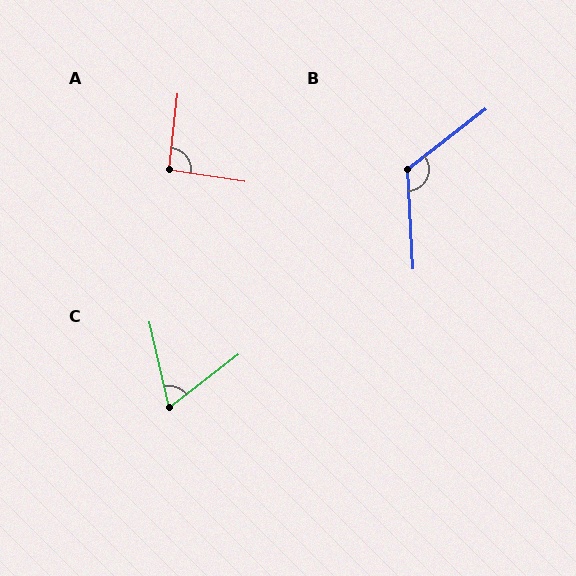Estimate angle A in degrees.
Approximately 92 degrees.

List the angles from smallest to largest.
C (66°), A (92°), B (124°).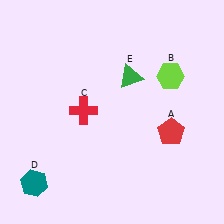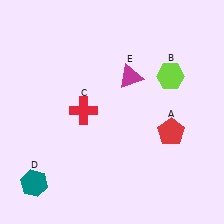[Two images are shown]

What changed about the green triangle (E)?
In Image 1, E is green. In Image 2, it changed to magenta.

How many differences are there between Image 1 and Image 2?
There is 1 difference between the two images.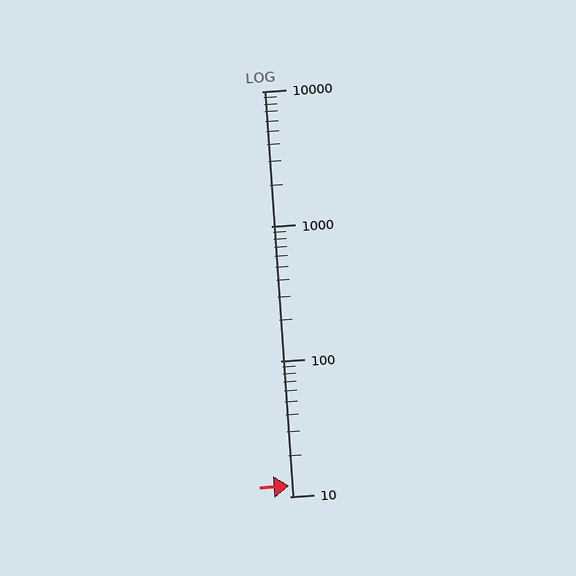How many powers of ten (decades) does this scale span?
The scale spans 3 decades, from 10 to 10000.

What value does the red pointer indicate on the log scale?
The pointer indicates approximately 12.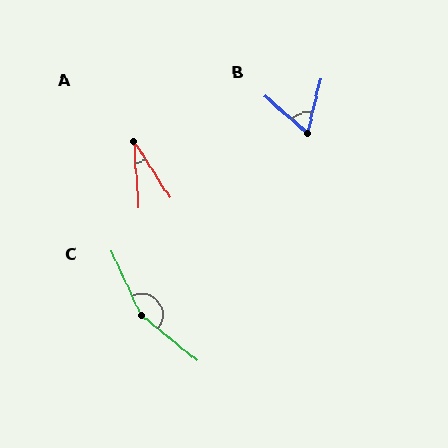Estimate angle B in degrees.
Approximately 62 degrees.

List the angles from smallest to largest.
A (29°), B (62°), C (154°).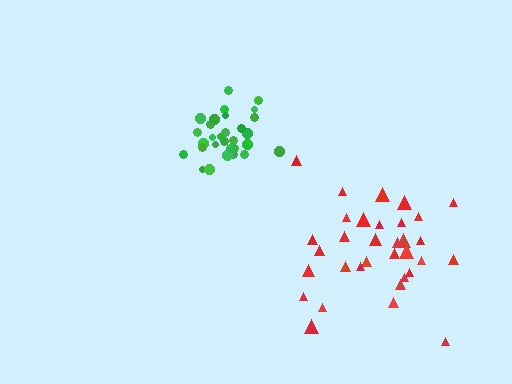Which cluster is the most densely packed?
Green.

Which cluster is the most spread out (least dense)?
Red.